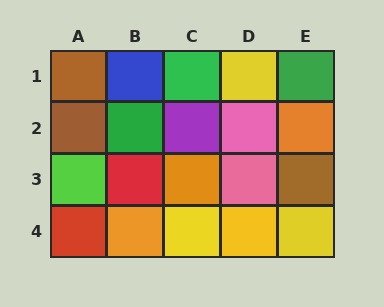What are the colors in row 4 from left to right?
Red, orange, yellow, yellow, yellow.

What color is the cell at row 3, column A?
Lime.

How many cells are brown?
3 cells are brown.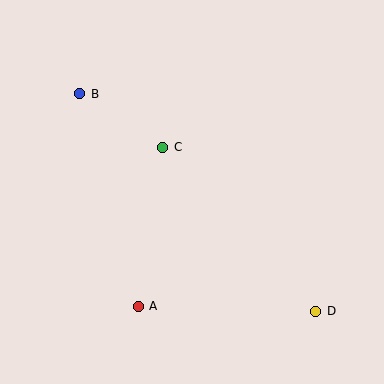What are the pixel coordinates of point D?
Point D is at (316, 311).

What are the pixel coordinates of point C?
Point C is at (163, 147).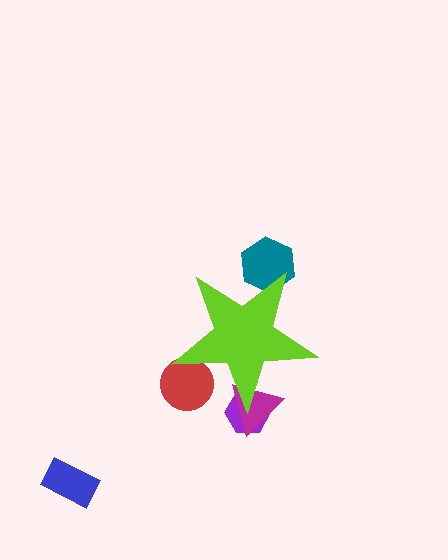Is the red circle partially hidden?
Yes, the red circle is partially hidden behind the lime star.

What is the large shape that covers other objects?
A lime star.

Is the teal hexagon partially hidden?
Yes, the teal hexagon is partially hidden behind the lime star.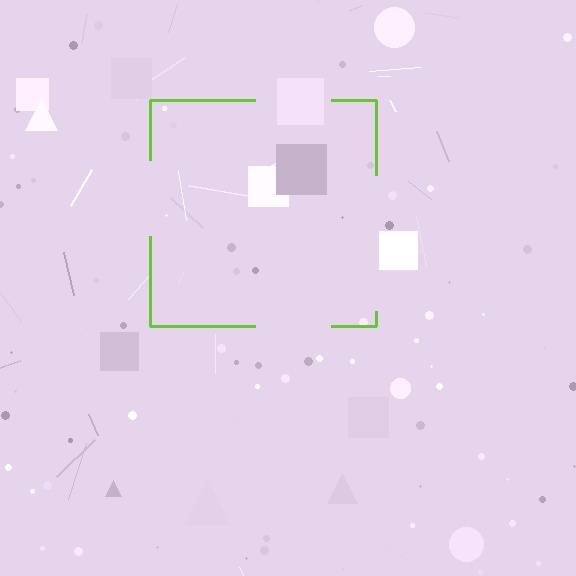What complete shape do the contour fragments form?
The contour fragments form a square.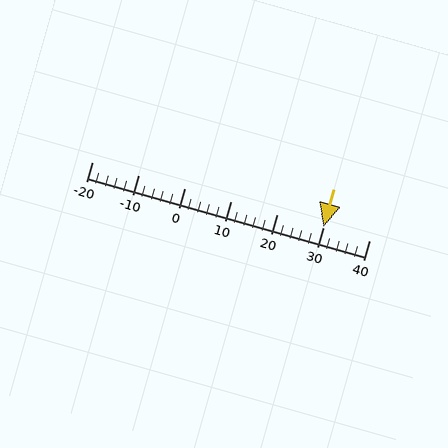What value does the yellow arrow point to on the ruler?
The yellow arrow points to approximately 30.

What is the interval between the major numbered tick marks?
The major tick marks are spaced 10 units apart.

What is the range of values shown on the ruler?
The ruler shows values from -20 to 40.